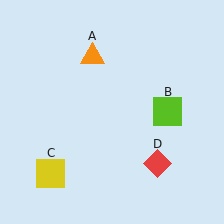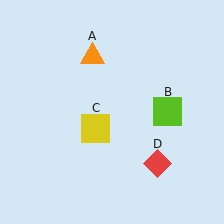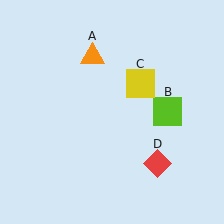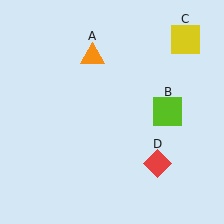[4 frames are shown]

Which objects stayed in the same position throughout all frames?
Orange triangle (object A) and lime square (object B) and red diamond (object D) remained stationary.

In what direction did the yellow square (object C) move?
The yellow square (object C) moved up and to the right.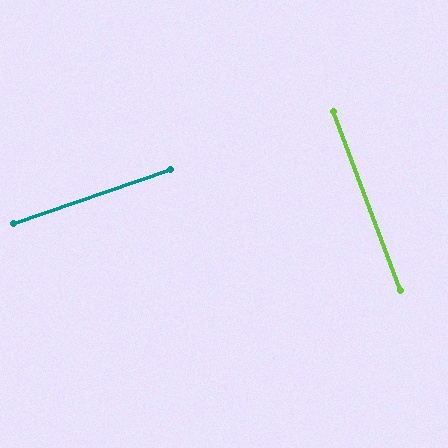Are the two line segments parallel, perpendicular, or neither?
Perpendicular — they meet at approximately 88°.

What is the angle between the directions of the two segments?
Approximately 88 degrees.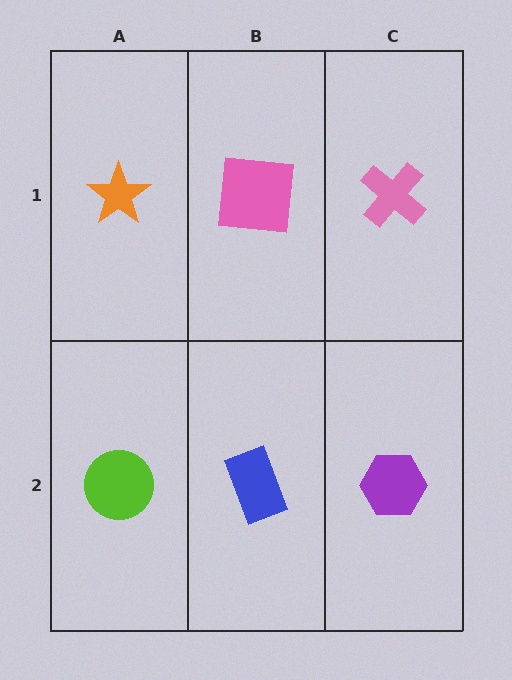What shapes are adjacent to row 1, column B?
A blue rectangle (row 2, column B), an orange star (row 1, column A), a pink cross (row 1, column C).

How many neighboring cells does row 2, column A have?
2.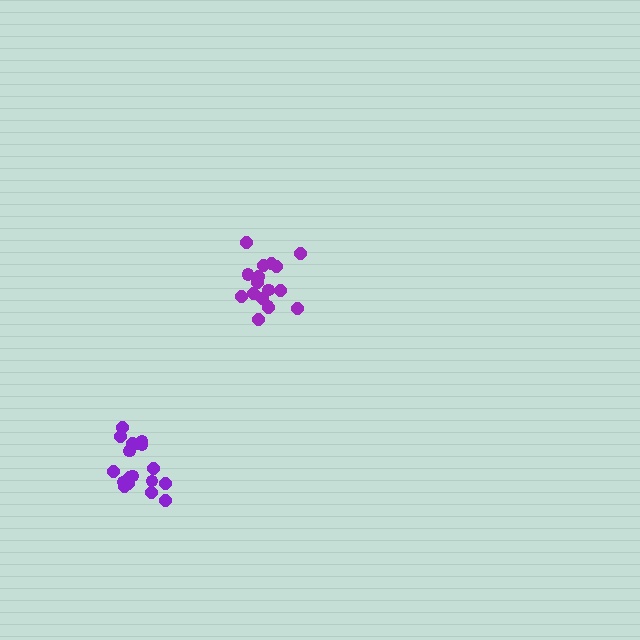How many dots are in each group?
Group 1: 17 dots, Group 2: 18 dots (35 total).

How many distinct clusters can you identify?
There are 2 distinct clusters.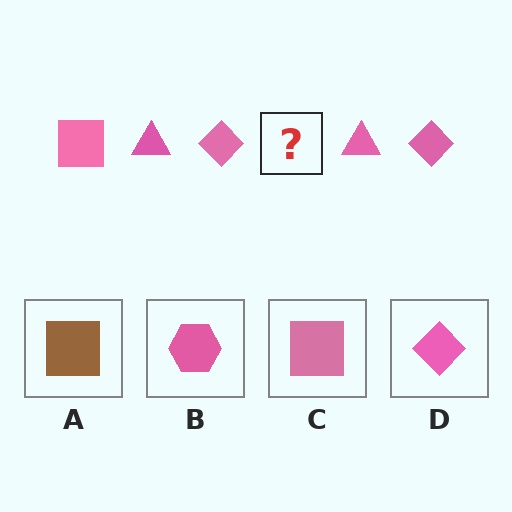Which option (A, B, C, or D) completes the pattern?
C.